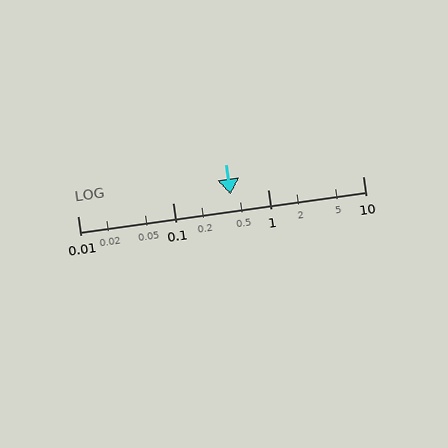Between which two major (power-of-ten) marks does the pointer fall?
The pointer is between 0.1 and 1.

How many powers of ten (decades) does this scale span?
The scale spans 3 decades, from 0.01 to 10.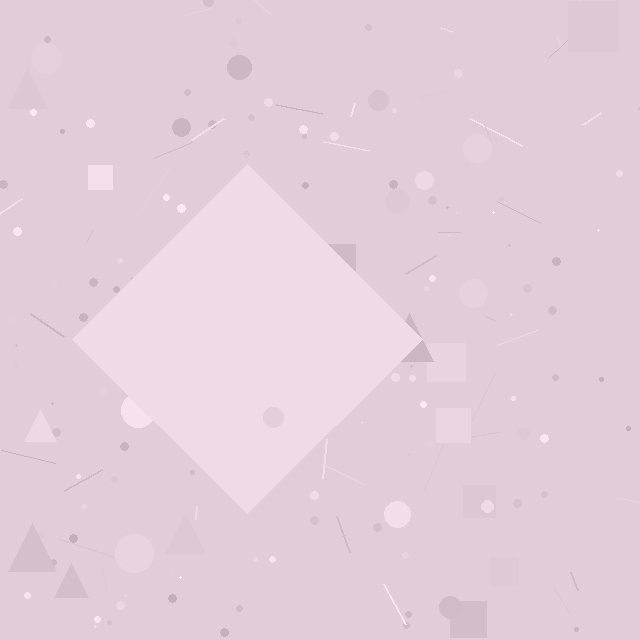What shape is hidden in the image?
A diamond is hidden in the image.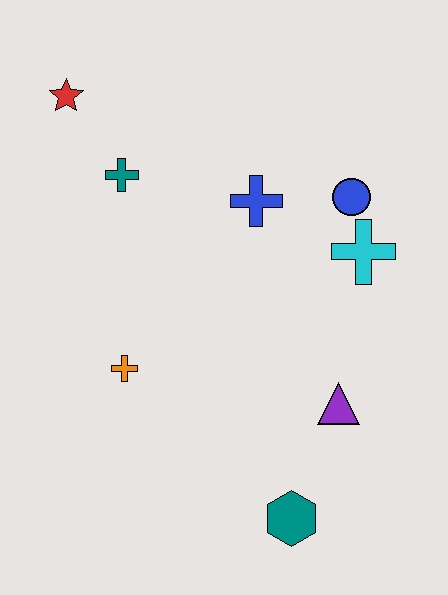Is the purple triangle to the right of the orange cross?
Yes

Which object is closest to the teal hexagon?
The purple triangle is closest to the teal hexagon.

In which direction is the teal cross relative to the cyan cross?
The teal cross is to the left of the cyan cross.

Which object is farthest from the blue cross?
The teal hexagon is farthest from the blue cross.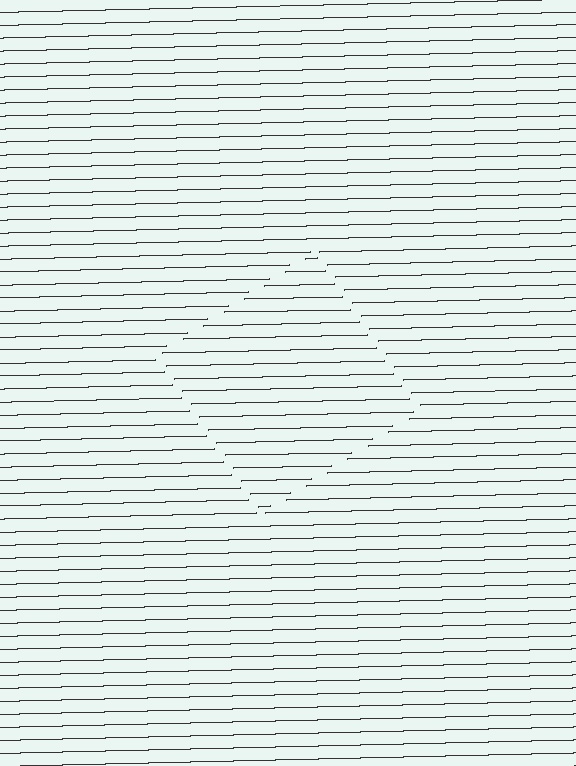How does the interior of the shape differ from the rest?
The interior of the shape contains the same grating, shifted by half a period — the contour is defined by the phase discontinuity where line-ends from the inner and outer gratings abut.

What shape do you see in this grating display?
An illusory square. The interior of the shape contains the same grating, shifted by half a period — the contour is defined by the phase discontinuity where line-ends from the inner and outer gratings abut.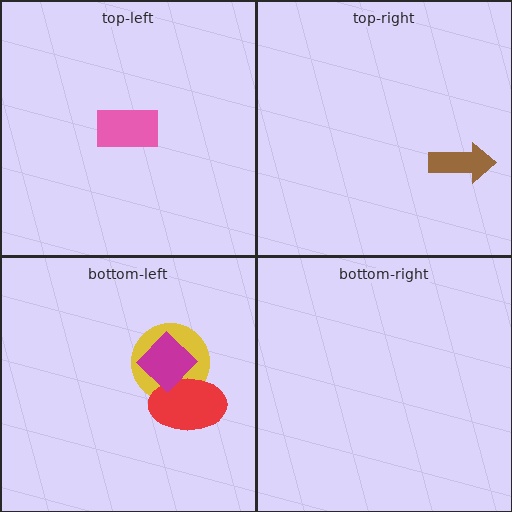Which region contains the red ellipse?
The bottom-left region.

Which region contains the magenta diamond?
The bottom-left region.